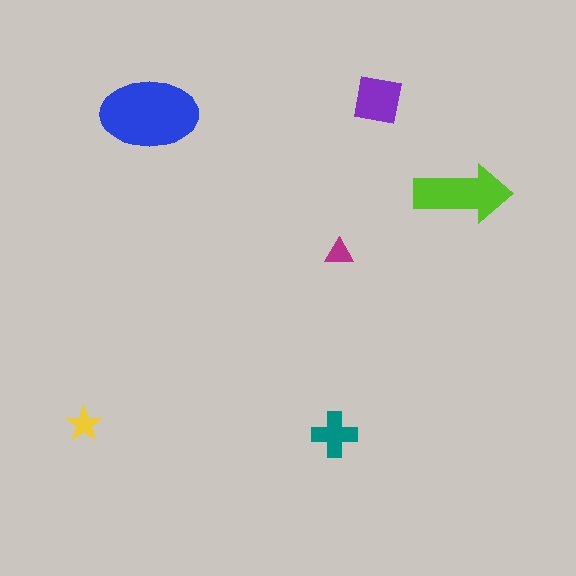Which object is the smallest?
The magenta triangle.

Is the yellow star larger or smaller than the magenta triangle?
Larger.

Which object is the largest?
The blue ellipse.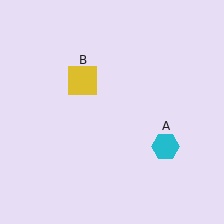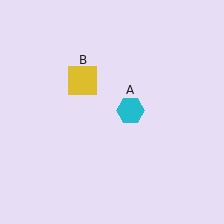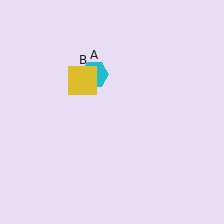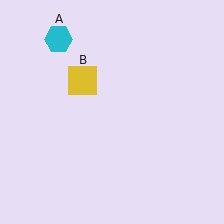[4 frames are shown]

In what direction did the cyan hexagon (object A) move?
The cyan hexagon (object A) moved up and to the left.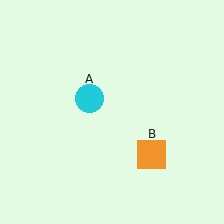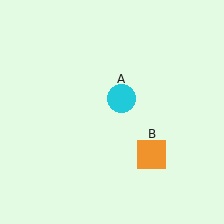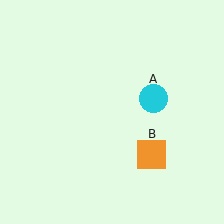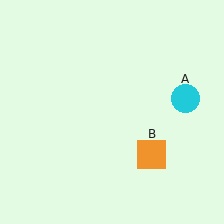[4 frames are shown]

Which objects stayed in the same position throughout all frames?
Orange square (object B) remained stationary.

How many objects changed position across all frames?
1 object changed position: cyan circle (object A).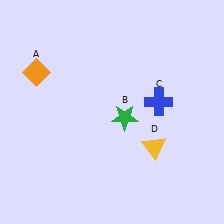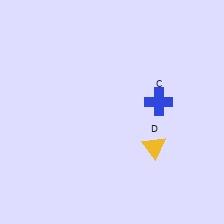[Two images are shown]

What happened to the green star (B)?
The green star (B) was removed in Image 2. It was in the bottom-right area of Image 1.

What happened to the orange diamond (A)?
The orange diamond (A) was removed in Image 2. It was in the top-left area of Image 1.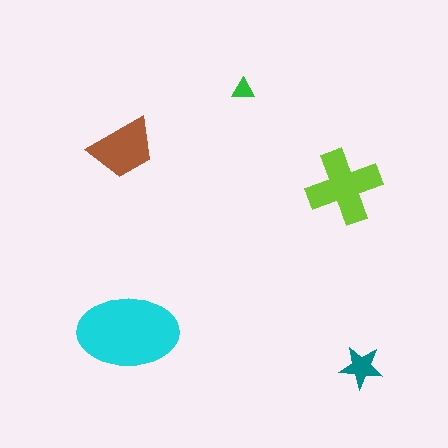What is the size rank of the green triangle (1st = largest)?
5th.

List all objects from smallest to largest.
The green triangle, the teal star, the brown trapezoid, the lime cross, the cyan ellipse.